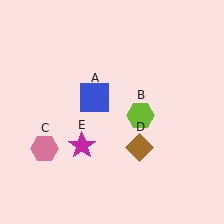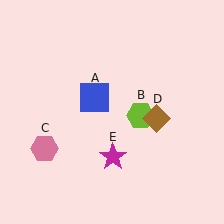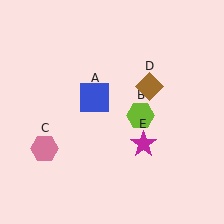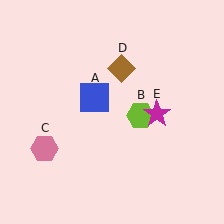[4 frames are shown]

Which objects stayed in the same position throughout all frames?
Blue square (object A) and lime hexagon (object B) and pink hexagon (object C) remained stationary.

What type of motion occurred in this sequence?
The brown diamond (object D), magenta star (object E) rotated counterclockwise around the center of the scene.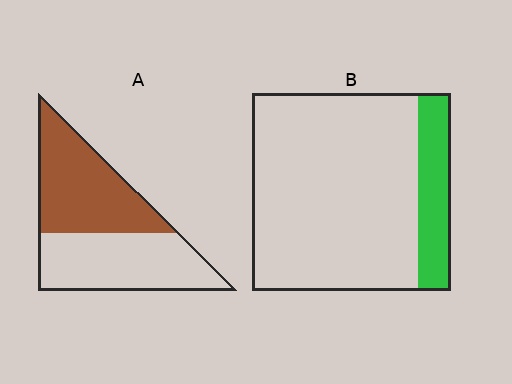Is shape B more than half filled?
No.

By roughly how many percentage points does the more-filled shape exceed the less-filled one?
By roughly 35 percentage points (A over B).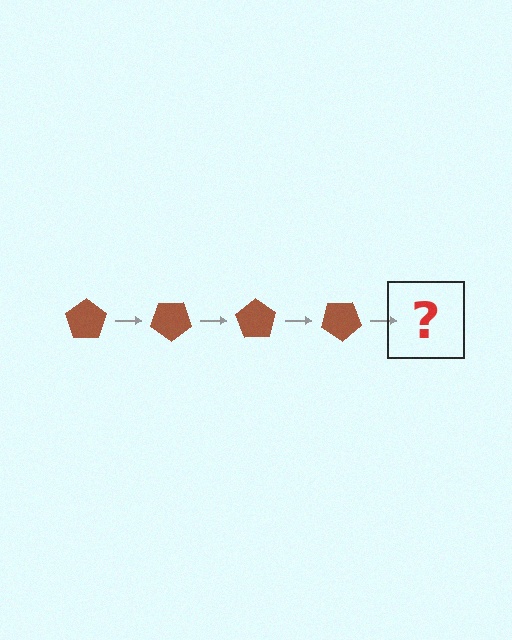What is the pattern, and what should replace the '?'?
The pattern is that the pentagon rotates 35 degrees each step. The '?' should be a brown pentagon rotated 140 degrees.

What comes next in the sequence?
The next element should be a brown pentagon rotated 140 degrees.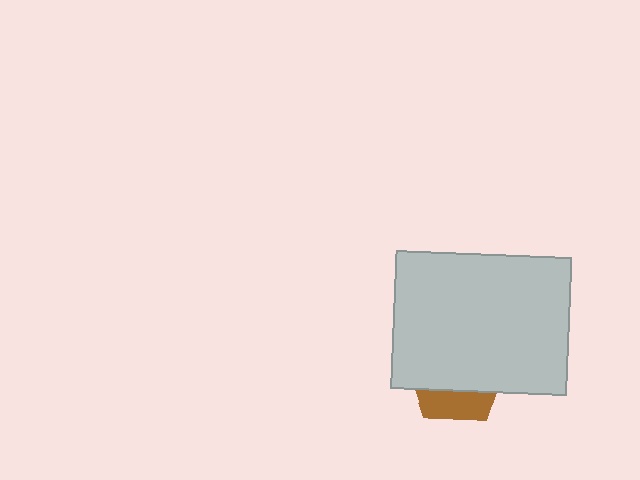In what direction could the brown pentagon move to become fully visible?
The brown pentagon could move down. That would shift it out from behind the light gray rectangle entirely.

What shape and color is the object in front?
The object in front is a light gray rectangle.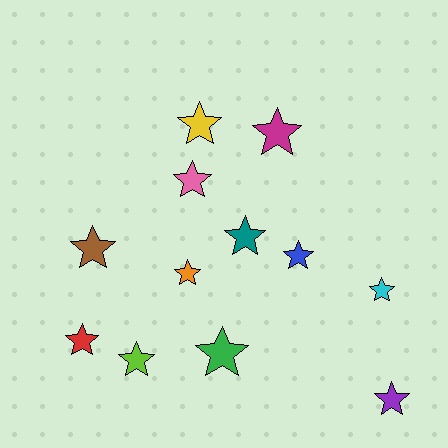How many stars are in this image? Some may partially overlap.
There are 12 stars.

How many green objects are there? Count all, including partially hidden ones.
There is 1 green object.